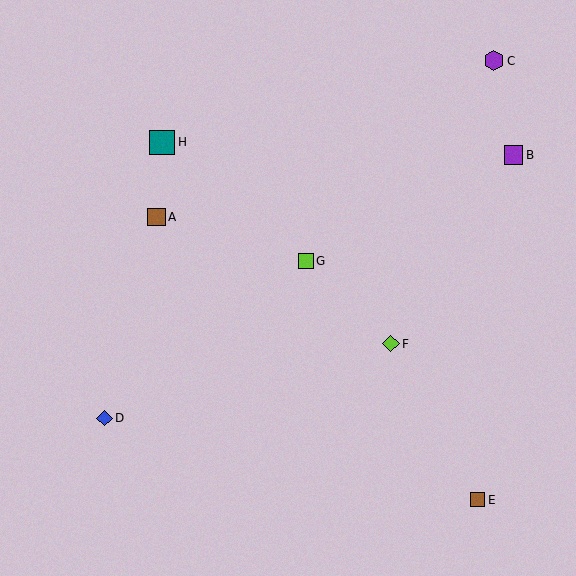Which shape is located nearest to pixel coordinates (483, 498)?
The brown square (labeled E) at (478, 500) is nearest to that location.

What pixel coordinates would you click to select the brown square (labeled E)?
Click at (478, 500) to select the brown square E.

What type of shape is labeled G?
Shape G is a lime square.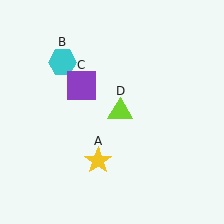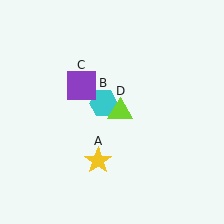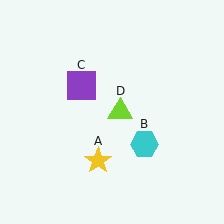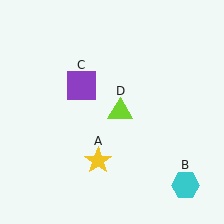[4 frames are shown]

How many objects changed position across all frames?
1 object changed position: cyan hexagon (object B).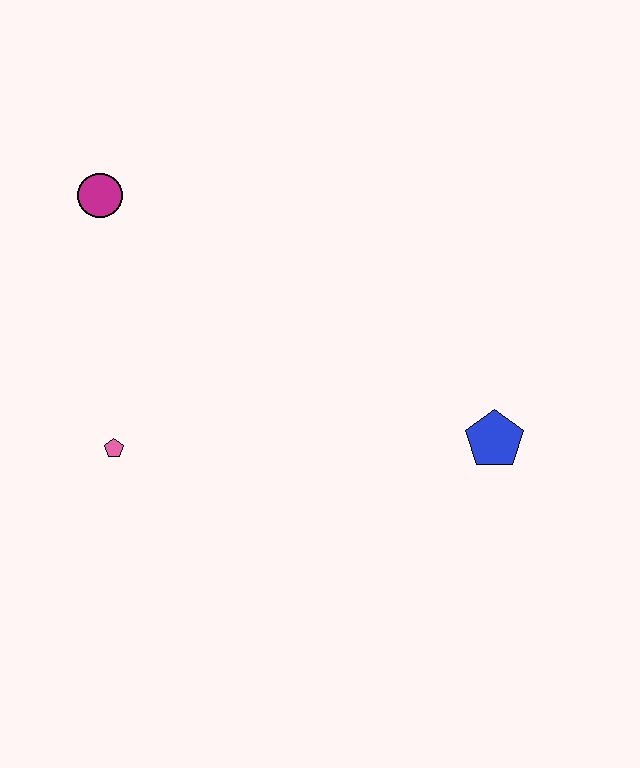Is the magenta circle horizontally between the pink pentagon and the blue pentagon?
No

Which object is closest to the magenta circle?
The pink pentagon is closest to the magenta circle.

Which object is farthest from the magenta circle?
The blue pentagon is farthest from the magenta circle.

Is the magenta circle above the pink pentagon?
Yes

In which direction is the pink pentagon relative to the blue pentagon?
The pink pentagon is to the left of the blue pentagon.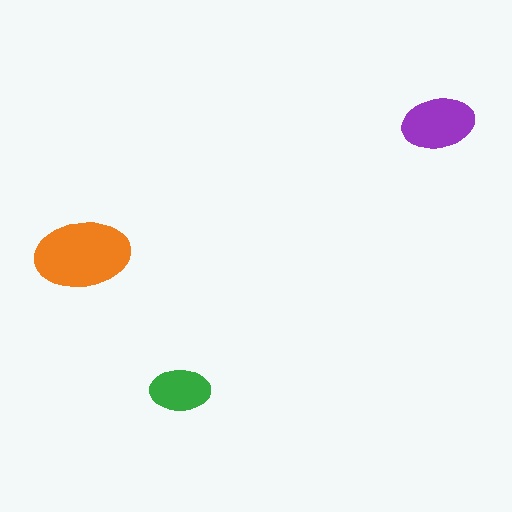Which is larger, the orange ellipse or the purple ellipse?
The orange one.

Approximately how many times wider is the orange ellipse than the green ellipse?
About 1.5 times wider.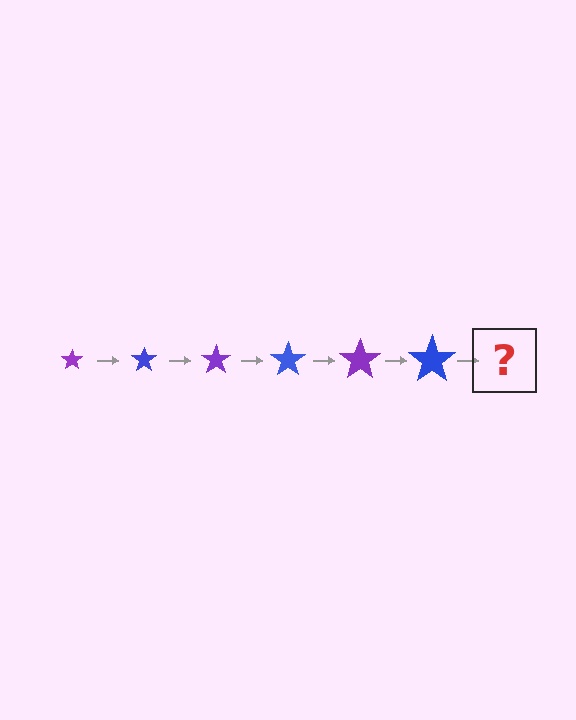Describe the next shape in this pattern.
It should be a purple star, larger than the previous one.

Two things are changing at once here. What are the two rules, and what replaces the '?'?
The two rules are that the star grows larger each step and the color cycles through purple and blue. The '?' should be a purple star, larger than the previous one.